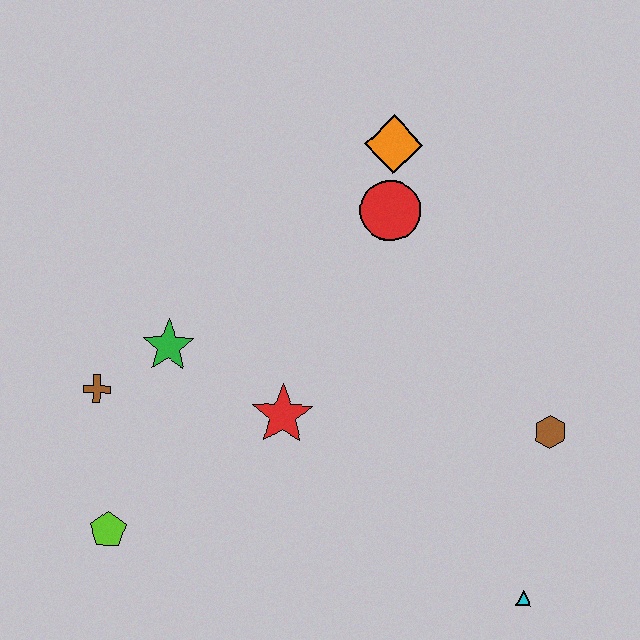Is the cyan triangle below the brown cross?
Yes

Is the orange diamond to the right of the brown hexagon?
No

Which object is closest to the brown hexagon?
The cyan triangle is closest to the brown hexagon.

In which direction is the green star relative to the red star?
The green star is to the left of the red star.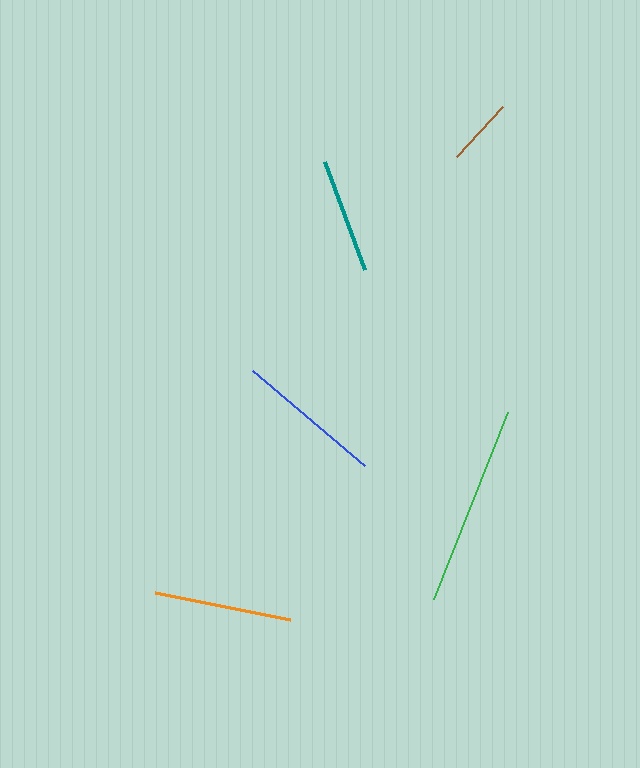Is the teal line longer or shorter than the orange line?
The orange line is longer than the teal line.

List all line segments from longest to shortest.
From longest to shortest: green, blue, orange, teal, brown.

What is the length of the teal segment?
The teal segment is approximately 115 pixels long.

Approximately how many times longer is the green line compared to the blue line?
The green line is approximately 1.4 times the length of the blue line.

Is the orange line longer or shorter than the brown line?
The orange line is longer than the brown line.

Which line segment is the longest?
The green line is the longest at approximately 201 pixels.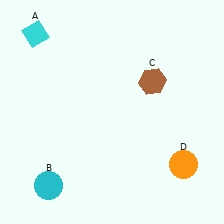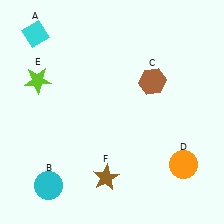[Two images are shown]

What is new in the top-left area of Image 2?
A lime star (E) was added in the top-left area of Image 2.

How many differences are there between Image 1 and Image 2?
There are 2 differences between the two images.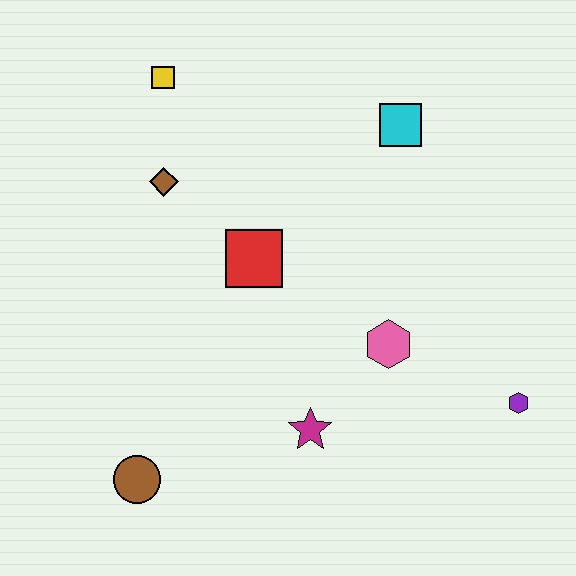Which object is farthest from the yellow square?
The purple hexagon is farthest from the yellow square.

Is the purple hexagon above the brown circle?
Yes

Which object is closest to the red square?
The brown diamond is closest to the red square.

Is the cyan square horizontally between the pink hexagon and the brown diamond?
No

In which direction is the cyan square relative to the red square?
The cyan square is to the right of the red square.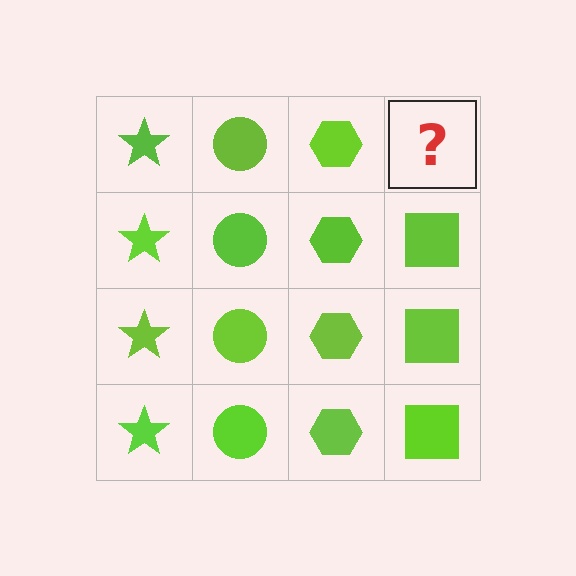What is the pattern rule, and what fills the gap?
The rule is that each column has a consistent shape. The gap should be filled with a lime square.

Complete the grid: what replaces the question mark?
The question mark should be replaced with a lime square.